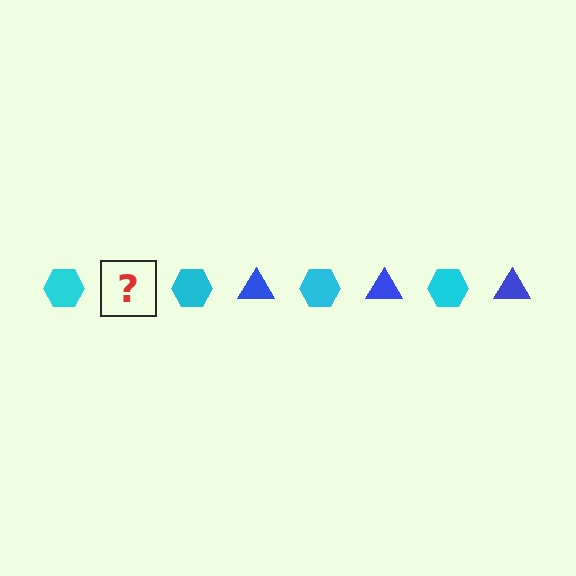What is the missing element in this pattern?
The missing element is a blue triangle.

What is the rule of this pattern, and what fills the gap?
The rule is that the pattern alternates between cyan hexagon and blue triangle. The gap should be filled with a blue triangle.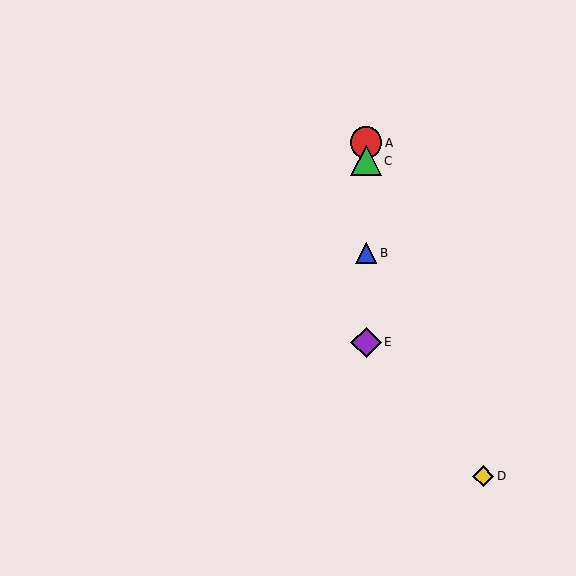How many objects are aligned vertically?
4 objects (A, B, C, E) are aligned vertically.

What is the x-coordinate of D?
Object D is at x≈483.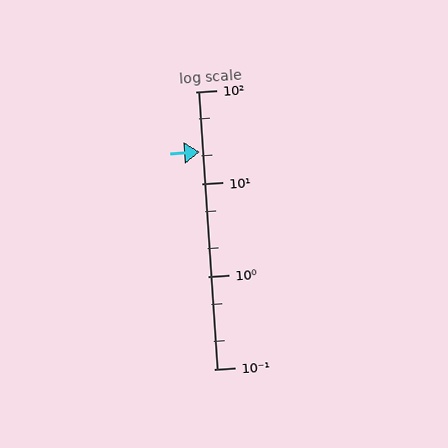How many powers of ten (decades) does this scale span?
The scale spans 3 decades, from 0.1 to 100.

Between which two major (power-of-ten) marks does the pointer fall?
The pointer is between 10 and 100.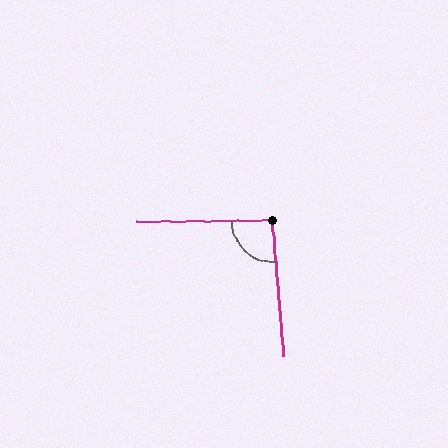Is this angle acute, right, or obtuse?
It is approximately a right angle.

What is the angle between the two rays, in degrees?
Approximately 94 degrees.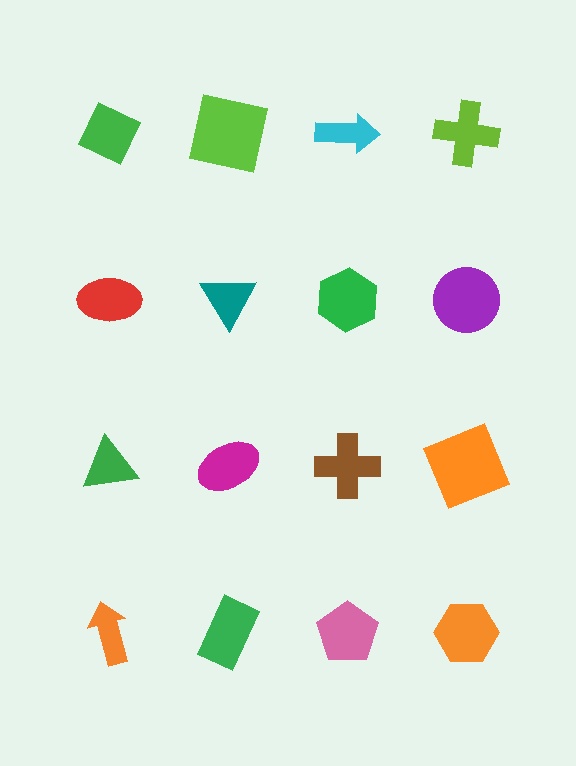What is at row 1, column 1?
A green diamond.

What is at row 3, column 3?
A brown cross.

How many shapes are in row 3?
4 shapes.